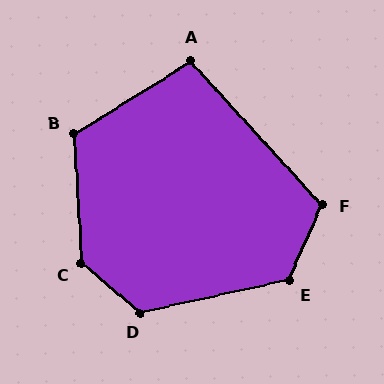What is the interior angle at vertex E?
Approximately 126 degrees (obtuse).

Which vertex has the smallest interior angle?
A, at approximately 100 degrees.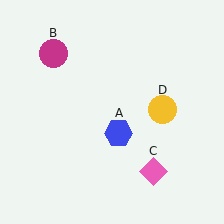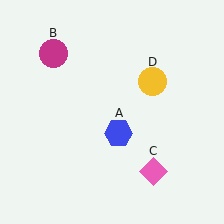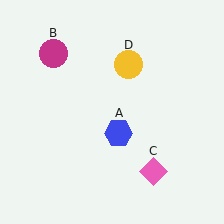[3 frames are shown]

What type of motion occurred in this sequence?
The yellow circle (object D) rotated counterclockwise around the center of the scene.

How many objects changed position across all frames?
1 object changed position: yellow circle (object D).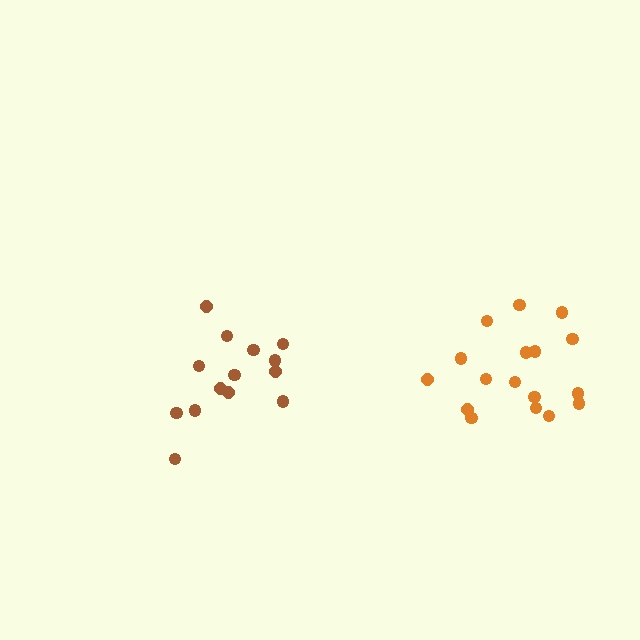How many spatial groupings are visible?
There are 2 spatial groupings.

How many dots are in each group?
Group 1: 17 dots, Group 2: 14 dots (31 total).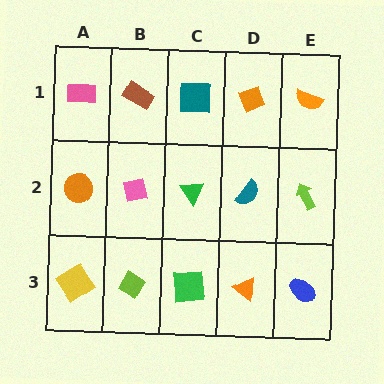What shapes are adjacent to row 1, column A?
An orange circle (row 2, column A), a brown rectangle (row 1, column B).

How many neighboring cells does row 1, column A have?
2.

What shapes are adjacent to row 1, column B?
A pink square (row 2, column B), a pink rectangle (row 1, column A), a teal square (row 1, column C).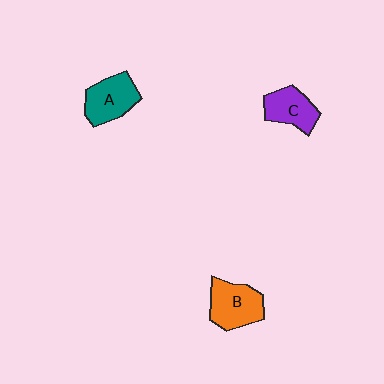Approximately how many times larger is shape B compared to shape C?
Approximately 1.3 times.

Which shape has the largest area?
Shape B (orange).